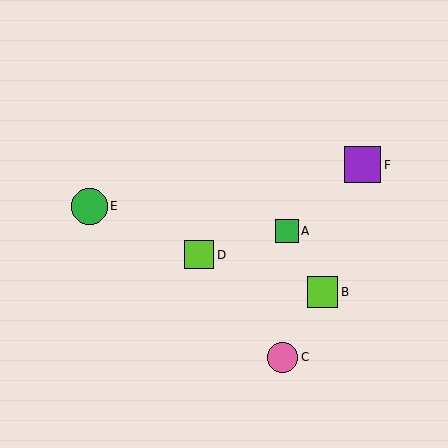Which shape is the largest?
The purple square (labeled F) is the largest.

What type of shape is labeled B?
Shape B is a lime square.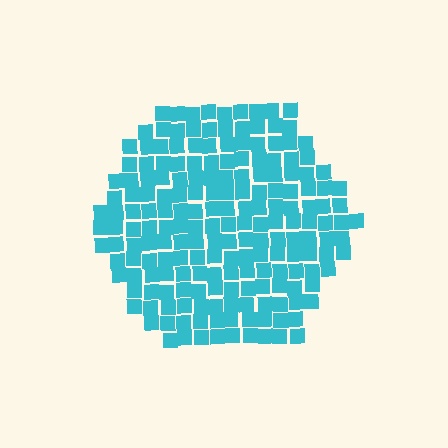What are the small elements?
The small elements are squares.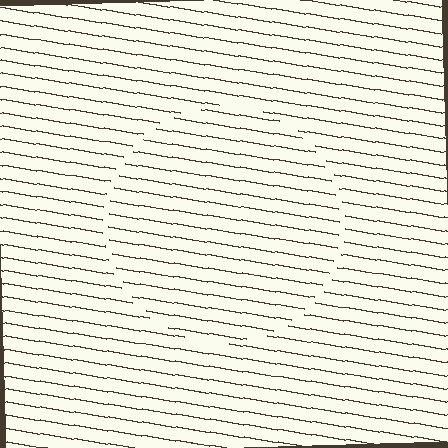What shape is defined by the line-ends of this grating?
An illusory circle. The interior of the shape contains the same grating, shifted by half a period — the contour is defined by the phase discontinuity where line-ends from the inner and outer gratings abut.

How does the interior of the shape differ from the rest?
The interior of the shape contains the same grating, shifted by half a period — the contour is defined by the phase discontinuity where line-ends from the inner and outer gratings abut.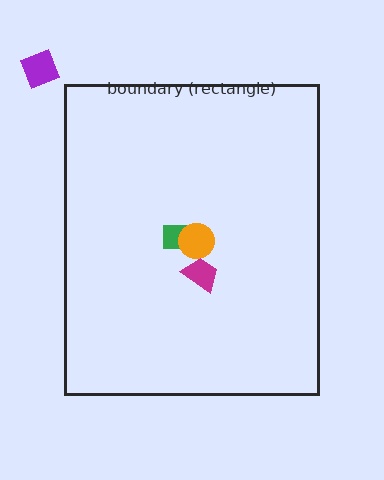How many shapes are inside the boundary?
3 inside, 1 outside.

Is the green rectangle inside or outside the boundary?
Inside.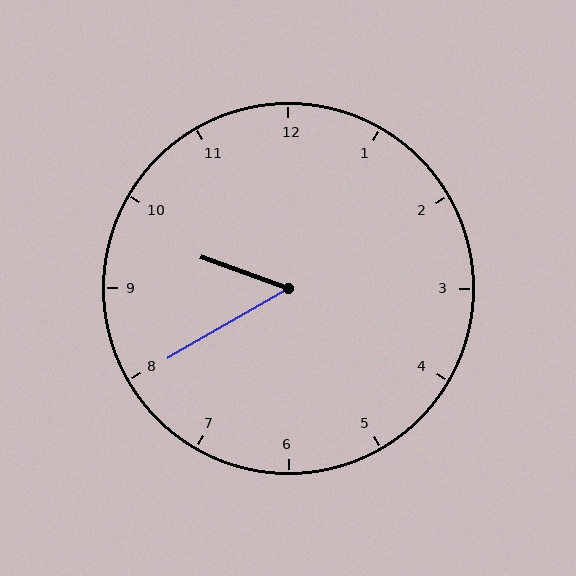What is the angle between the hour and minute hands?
Approximately 50 degrees.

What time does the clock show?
9:40.